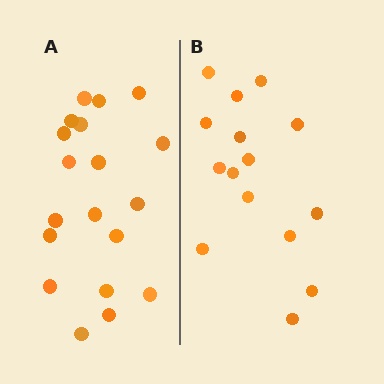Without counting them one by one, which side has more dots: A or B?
Region A (the left region) has more dots.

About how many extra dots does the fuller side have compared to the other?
Region A has about 4 more dots than region B.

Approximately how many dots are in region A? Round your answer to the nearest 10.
About 20 dots. (The exact count is 19, which rounds to 20.)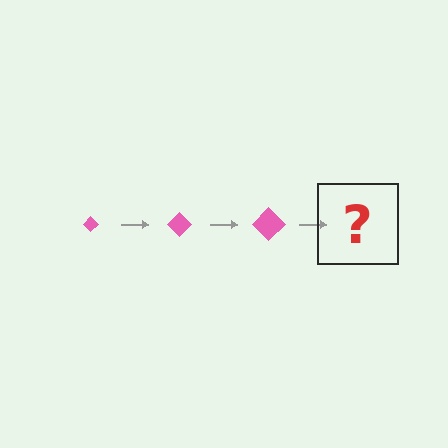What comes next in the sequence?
The next element should be a pink diamond, larger than the previous one.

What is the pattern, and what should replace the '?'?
The pattern is that the diamond gets progressively larger each step. The '?' should be a pink diamond, larger than the previous one.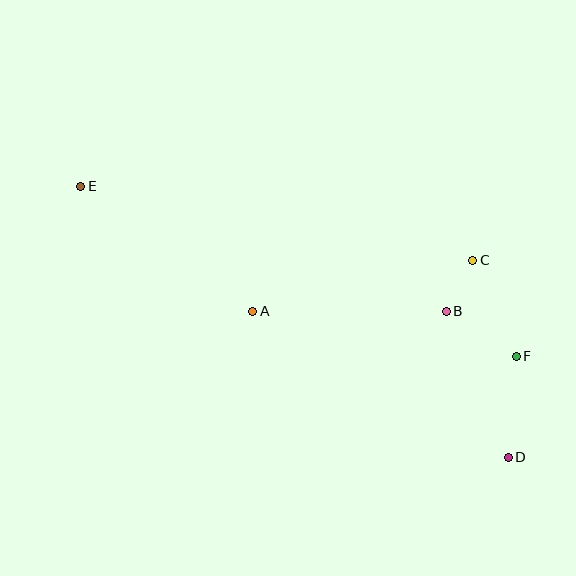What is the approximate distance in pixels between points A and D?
The distance between A and D is approximately 294 pixels.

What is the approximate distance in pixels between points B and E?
The distance between B and E is approximately 386 pixels.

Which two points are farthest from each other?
Points D and E are farthest from each other.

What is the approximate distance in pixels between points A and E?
The distance between A and E is approximately 213 pixels.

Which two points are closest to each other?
Points B and C are closest to each other.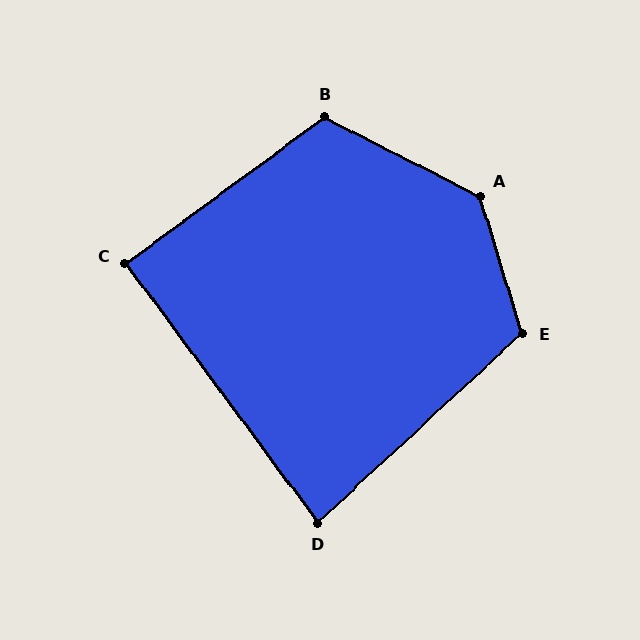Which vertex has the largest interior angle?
A, at approximately 134 degrees.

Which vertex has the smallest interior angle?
D, at approximately 84 degrees.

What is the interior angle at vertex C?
Approximately 90 degrees (approximately right).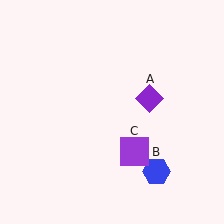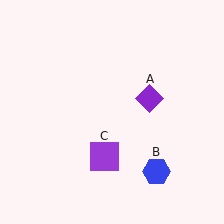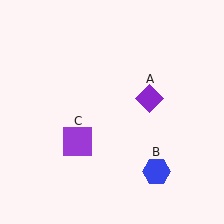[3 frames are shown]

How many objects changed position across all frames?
1 object changed position: purple square (object C).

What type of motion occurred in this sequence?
The purple square (object C) rotated clockwise around the center of the scene.